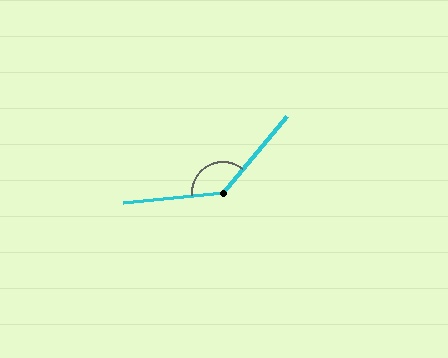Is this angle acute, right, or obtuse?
It is obtuse.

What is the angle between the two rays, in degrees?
Approximately 136 degrees.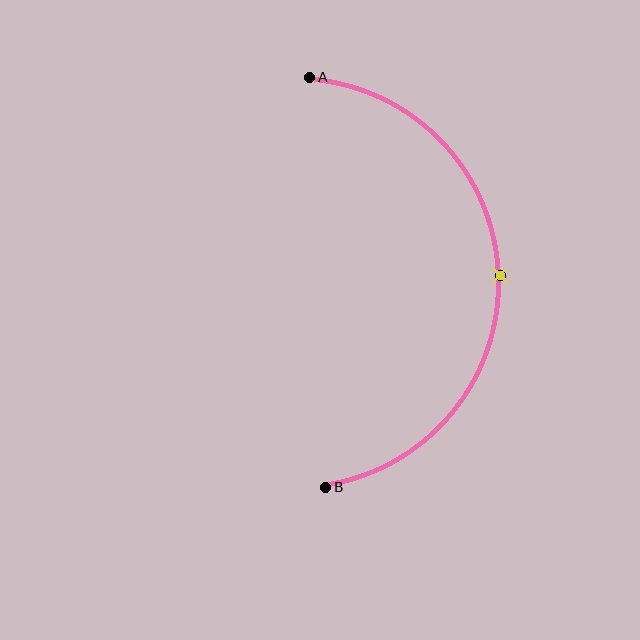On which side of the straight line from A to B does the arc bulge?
The arc bulges to the right of the straight line connecting A and B.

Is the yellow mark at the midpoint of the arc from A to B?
Yes. The yellow mark lies on the arc at equal arc-length from both A and B — it is the arc midpoint.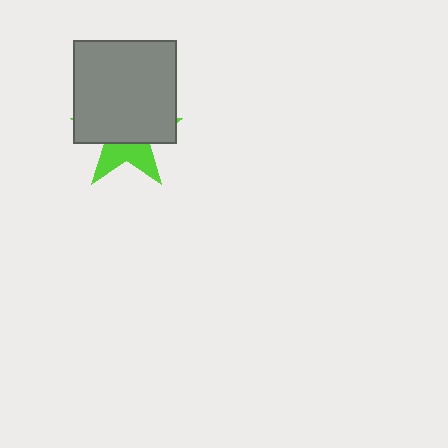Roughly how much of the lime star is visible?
A small part of it is visible (roughly 37%).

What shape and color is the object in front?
The object in front is a gray square.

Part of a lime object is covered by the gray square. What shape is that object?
It is a star.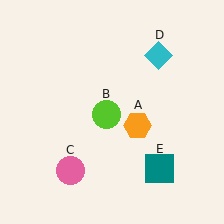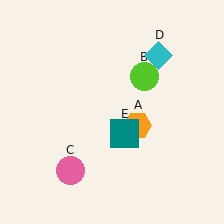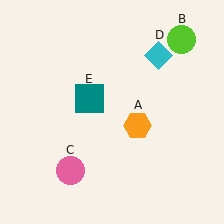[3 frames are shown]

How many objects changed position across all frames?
2 objects changed position: lime circle (object B), teal square (object E).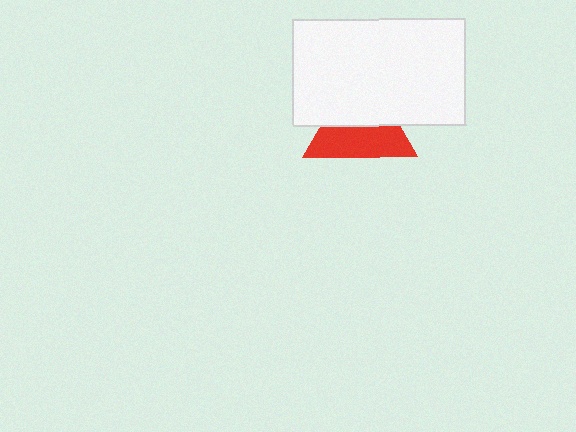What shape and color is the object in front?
The object in front is a white rectangle.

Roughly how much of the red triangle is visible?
About half of it is visible (roughly 51%).